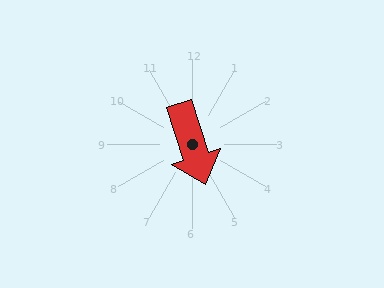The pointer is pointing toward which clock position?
Roughly 5 o'clock.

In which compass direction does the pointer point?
South.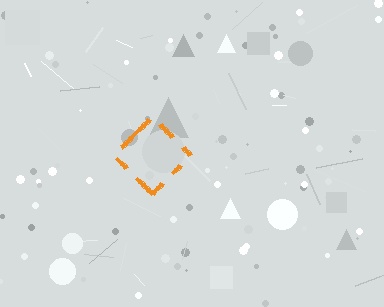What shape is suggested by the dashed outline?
The dashed outline suggests a diamond.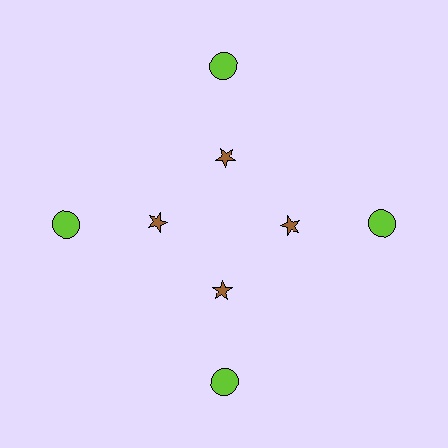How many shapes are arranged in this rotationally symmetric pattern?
There are 8 shapes, arranged in 4 groups of 2.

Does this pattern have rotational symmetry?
Yes, this pattern has 4-fold rotational symmetry. It looks the same after rotating 90 degrees around the center.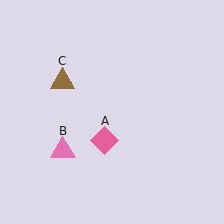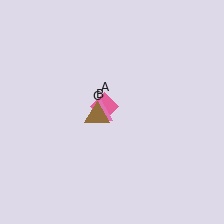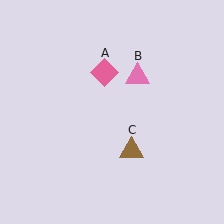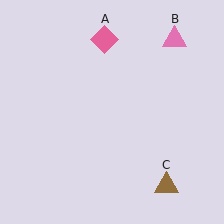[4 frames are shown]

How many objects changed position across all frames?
3 objects changed position: pink diamond (object A), pink triangle (object B), brown triangle (object C).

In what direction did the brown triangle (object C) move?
The brown triangle (object C) moved down and to the right.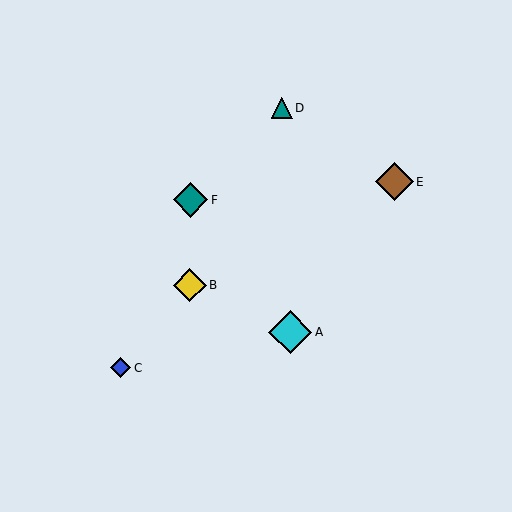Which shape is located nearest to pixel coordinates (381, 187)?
The brown diamond (labeled E) at (394, 182) is nearest to that location.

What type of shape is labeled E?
Shape E is a brown diamond.